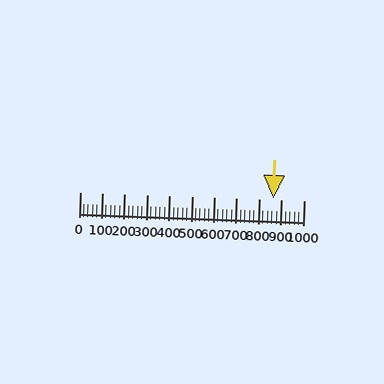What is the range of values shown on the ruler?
The ruler shows values from 0 to 1000.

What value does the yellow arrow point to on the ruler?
The yellow arrow points to approximately 862.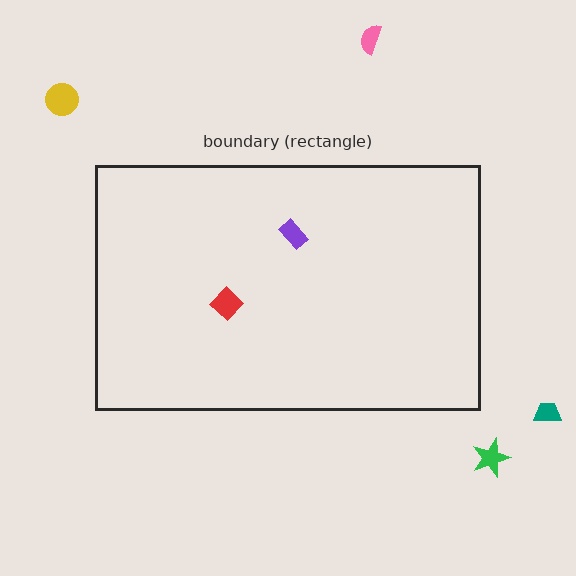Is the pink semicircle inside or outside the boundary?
Outside.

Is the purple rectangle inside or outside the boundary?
Inside.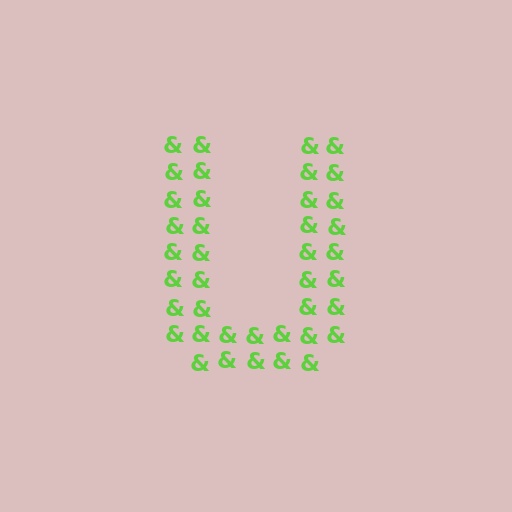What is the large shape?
The large shape is the letter U.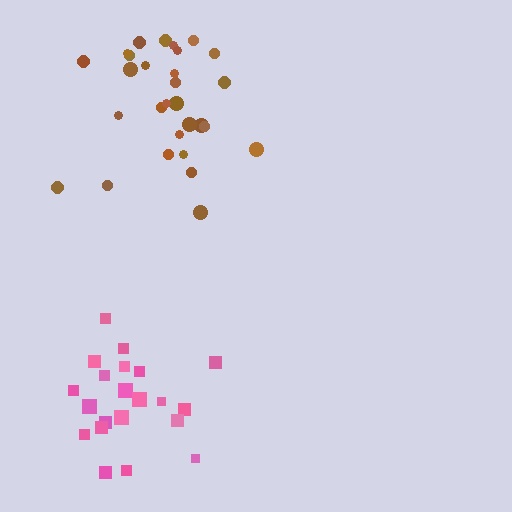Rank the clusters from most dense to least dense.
brown, pink.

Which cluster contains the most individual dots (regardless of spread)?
Brown (29).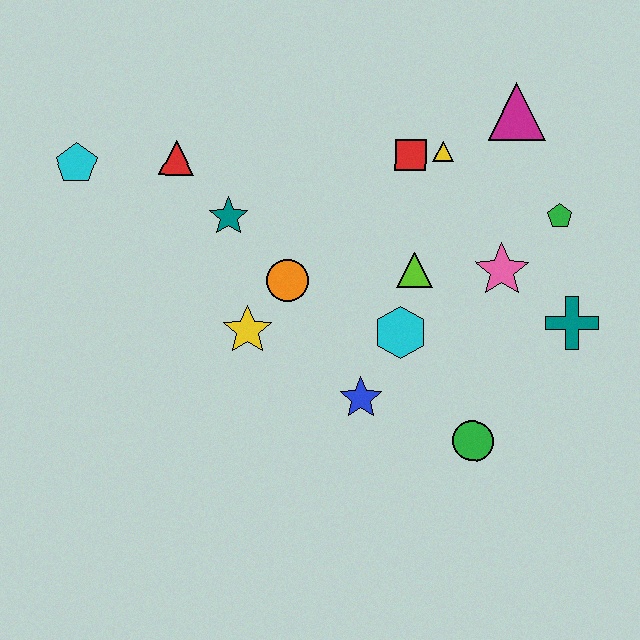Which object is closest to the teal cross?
The pink star is closest to the teal cross.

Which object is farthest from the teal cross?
The cyan pentagon is farthest from the teal cross.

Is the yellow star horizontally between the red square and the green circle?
No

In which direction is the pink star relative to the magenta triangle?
The pink star is below the magenta triangle.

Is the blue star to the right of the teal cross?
No